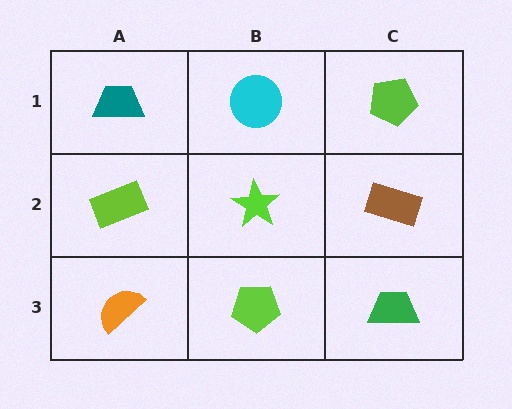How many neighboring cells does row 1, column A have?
2.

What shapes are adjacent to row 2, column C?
A lime pentagon (row 1, column C), a green trapezoid (row 3, column C), a lime star (row 2, column B).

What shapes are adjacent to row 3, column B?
A lime star (row 2, column B), an orange semicircle (row 3, column A), a green trapezoid (row 3, column C).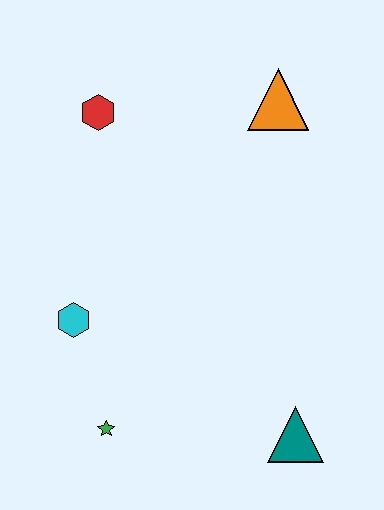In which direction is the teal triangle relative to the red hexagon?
The teal triangle is below the red hexagon.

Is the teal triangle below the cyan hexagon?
Yes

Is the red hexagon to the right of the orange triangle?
No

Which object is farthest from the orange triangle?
The green star is farthest from the orange triangle.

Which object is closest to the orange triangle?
The red hexagon is closest to the orange triangle.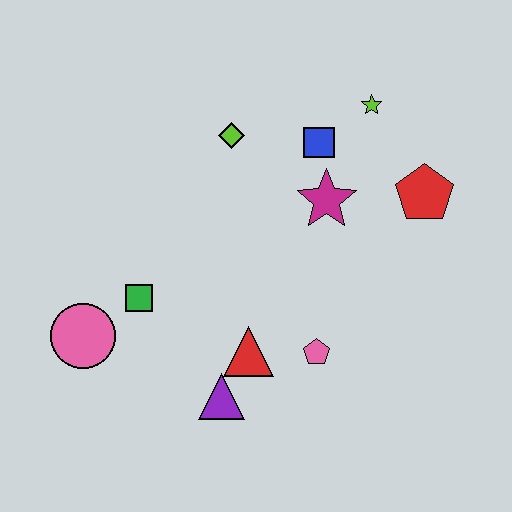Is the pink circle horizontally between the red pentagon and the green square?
No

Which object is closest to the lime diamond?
The blue square is closest to the lime diamond.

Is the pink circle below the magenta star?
Yes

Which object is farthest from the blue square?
The pink circle is farthest from the blue square.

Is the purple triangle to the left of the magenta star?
Yes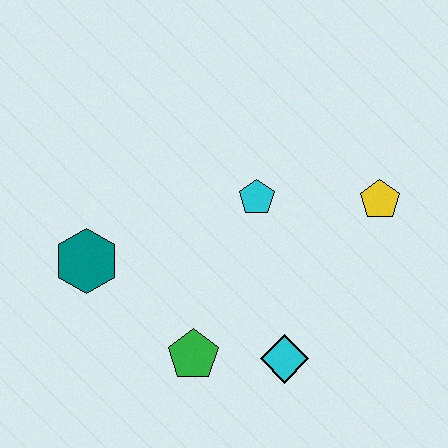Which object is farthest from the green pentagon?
The yellow pentagon is farthest from the green pentagon.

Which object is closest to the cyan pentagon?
The yellow pentagon is closest to the cyan pentagon.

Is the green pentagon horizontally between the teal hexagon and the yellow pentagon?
Yes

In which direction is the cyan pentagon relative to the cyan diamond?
The cyan pentagon is above the cyan diamond.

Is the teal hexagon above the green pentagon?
Yes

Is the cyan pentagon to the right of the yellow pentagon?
No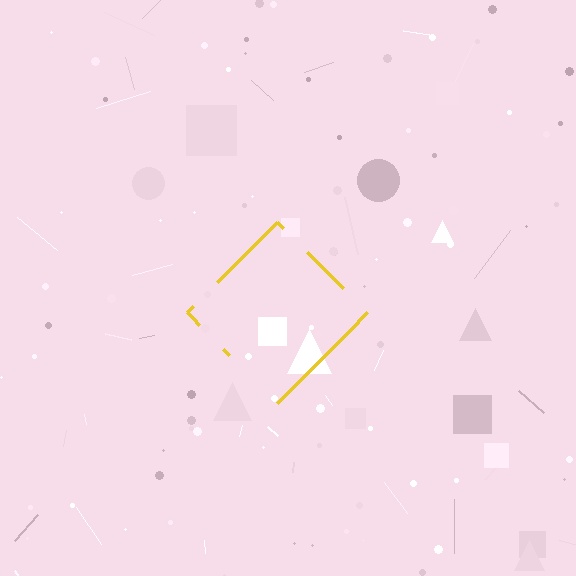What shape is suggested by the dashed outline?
The dashed outline suggests a diamond.